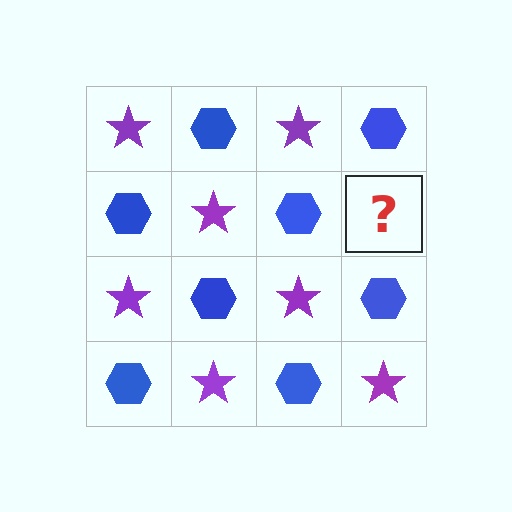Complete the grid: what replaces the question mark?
The question mark should be replaced with a purple star.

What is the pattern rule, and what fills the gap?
The rule is that it alternates purple star and blue hexagon in a checkerboard pattern. The gap should be filled with a purple star.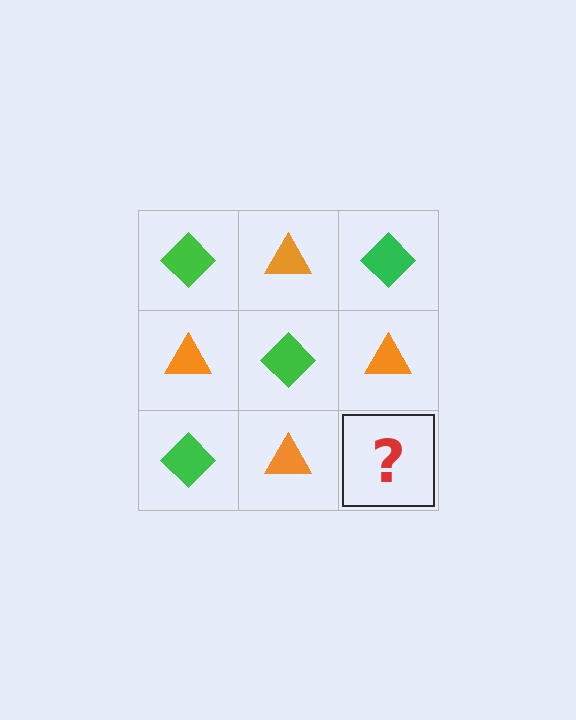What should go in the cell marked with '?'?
The missing cell should contain a green diamond.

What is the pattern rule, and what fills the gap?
The rule is that it alternates green diamond and orange triangle in a checkerboard pattern. The gap should be filled with a green diamond.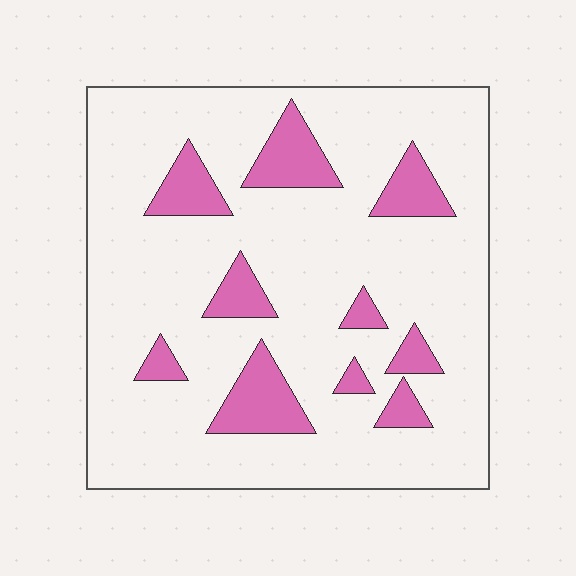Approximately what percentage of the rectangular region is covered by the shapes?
Approximately 15%.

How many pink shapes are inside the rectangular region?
10.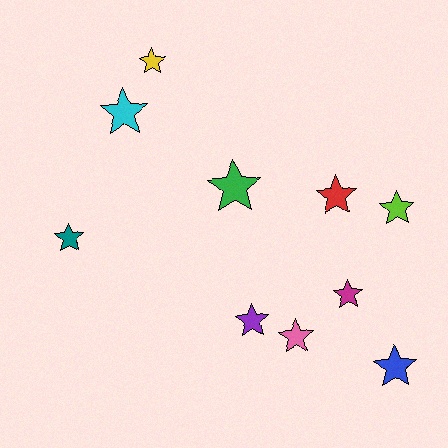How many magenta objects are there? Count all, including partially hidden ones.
There is 1 magenta object.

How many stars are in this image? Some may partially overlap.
There are 10 stars.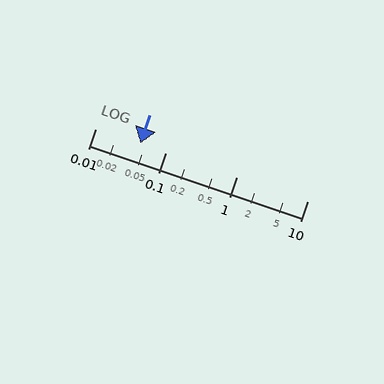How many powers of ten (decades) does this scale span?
The scale spans 3 decades, from 0.01 to 10.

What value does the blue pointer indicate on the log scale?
The pointer indicates approximately 0.043.